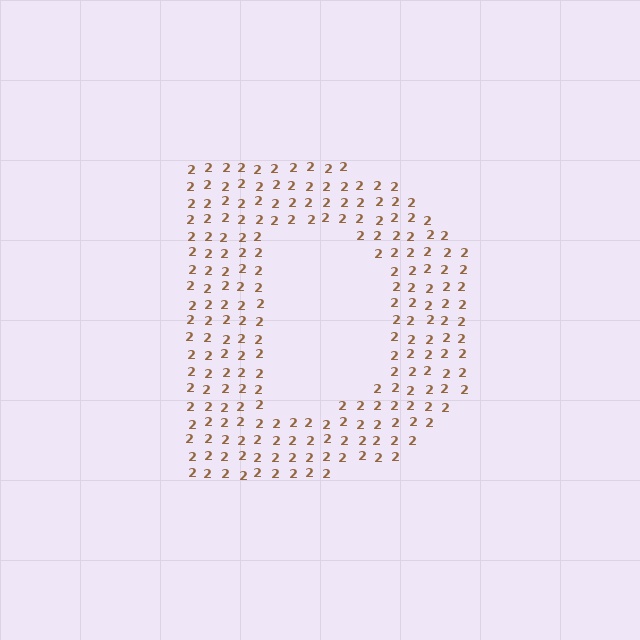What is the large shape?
The large shape is the letter D.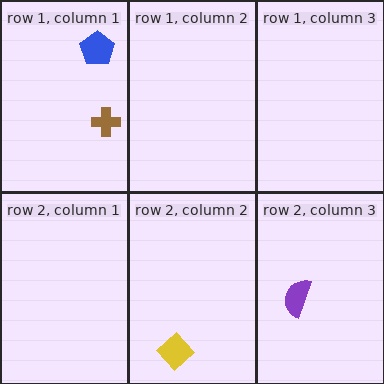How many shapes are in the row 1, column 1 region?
2.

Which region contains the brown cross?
The row 1, column 1 region.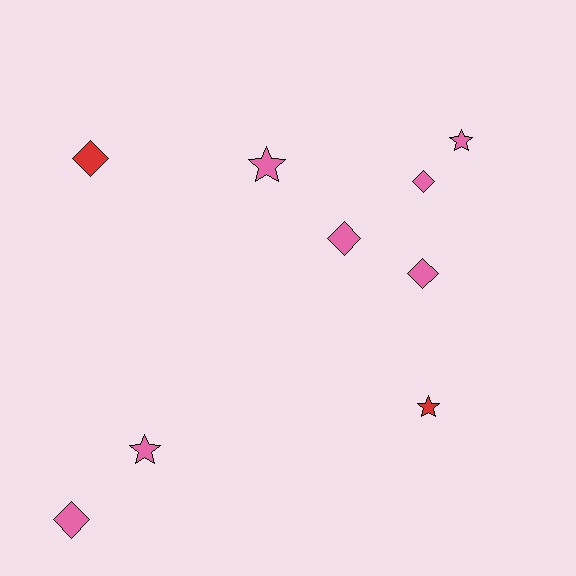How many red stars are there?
There is 1 red star.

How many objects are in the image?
There are 9 objects.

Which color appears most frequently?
Pink, with 7 objects.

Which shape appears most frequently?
Diamond, with 5 objects.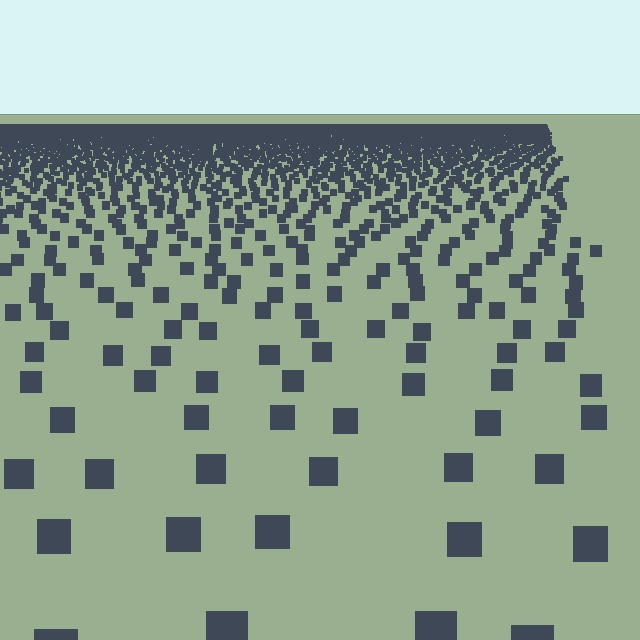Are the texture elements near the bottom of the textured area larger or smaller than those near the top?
Larger. Near the bottom, elements are closer to the viewer and appear at a bigger on-screen size.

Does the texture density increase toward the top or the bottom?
Density increases toward the top.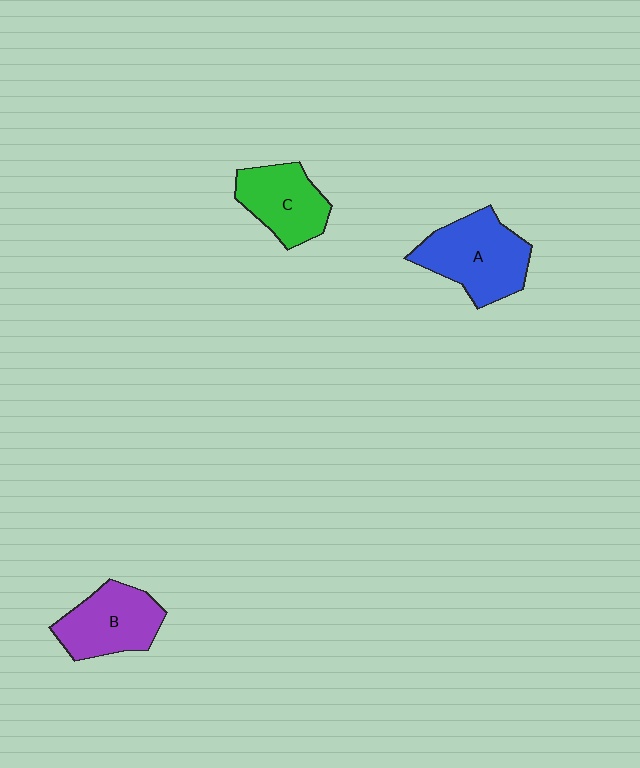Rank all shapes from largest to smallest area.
From largest to smallest: A (blue), B (purple), C (green).